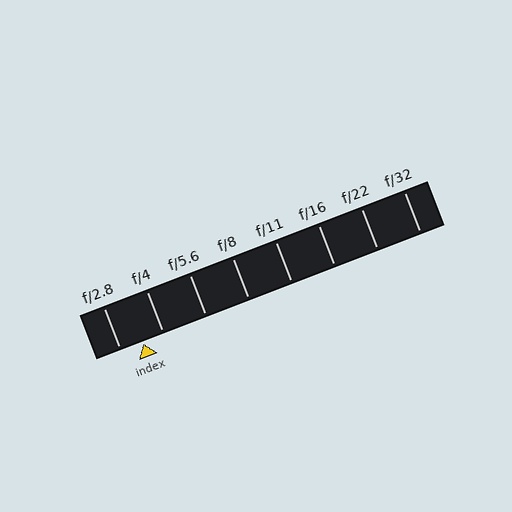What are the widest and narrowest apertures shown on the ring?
The widest aperture shown is f/2.8 and the narrowest is f/32.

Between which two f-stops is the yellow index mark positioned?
The index mark is between f/2.8 and f/4.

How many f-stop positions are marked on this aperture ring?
There are 8 f-stop positions marked.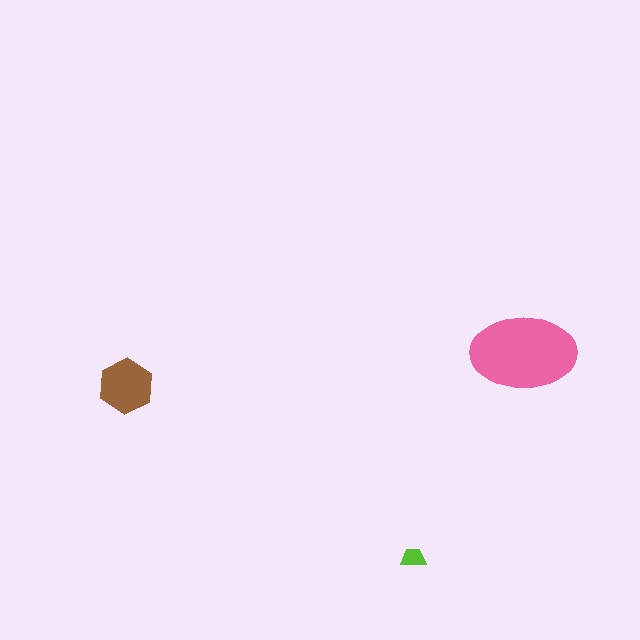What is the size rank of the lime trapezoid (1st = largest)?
3rd.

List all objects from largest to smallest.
The pink ellipse, the brown hexagon, the lime trapezoid.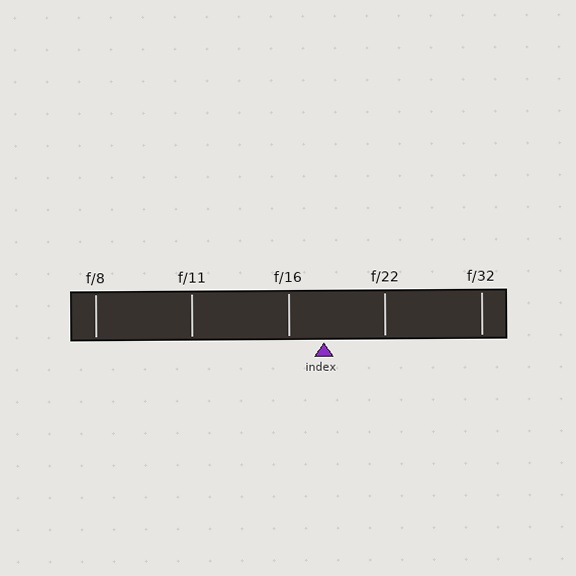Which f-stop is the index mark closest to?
The index mark is closest to f/16.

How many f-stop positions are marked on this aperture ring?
There are 5 f-stop positions marked.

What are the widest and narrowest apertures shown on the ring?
The widest aperture shown is f/8 and the narrowest is f/32.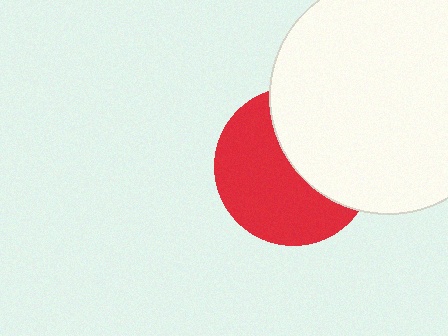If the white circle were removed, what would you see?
You would see the complete red circle.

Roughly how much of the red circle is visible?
About half of it is visible (roughly 56%).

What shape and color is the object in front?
The object in front is a white circle.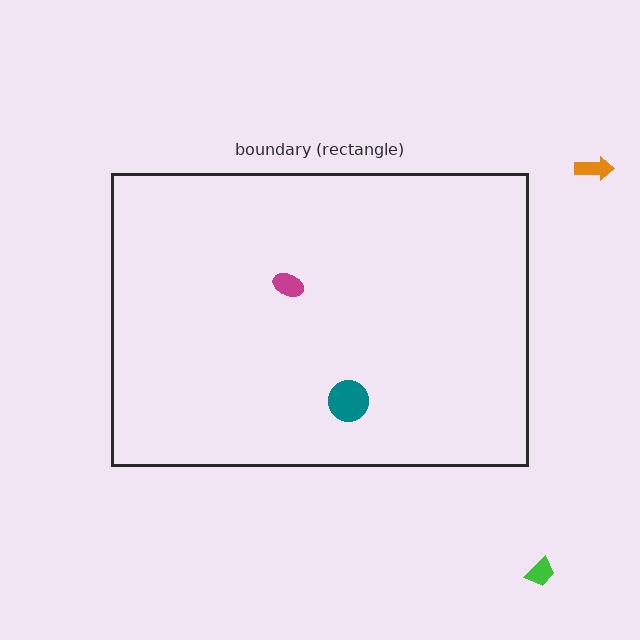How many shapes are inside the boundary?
2 inside, 2 outside.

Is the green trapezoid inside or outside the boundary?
Outside.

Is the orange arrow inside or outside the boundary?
Outside.